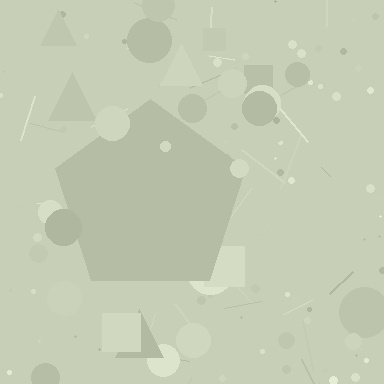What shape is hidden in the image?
A pentagon is hidden in the image.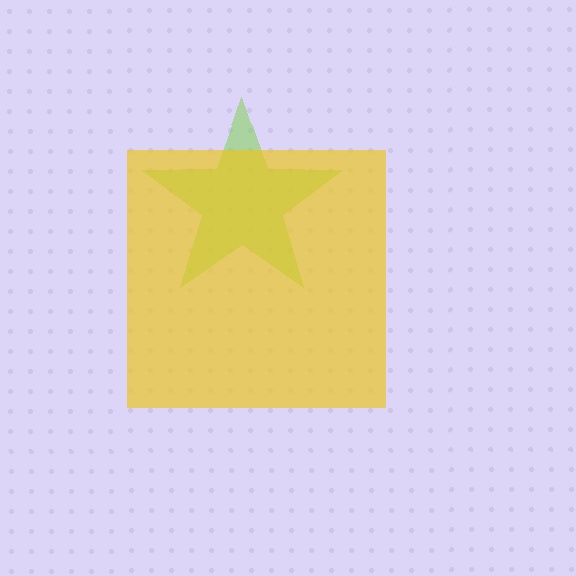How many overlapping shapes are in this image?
There are 2 overlapping shapes in the image.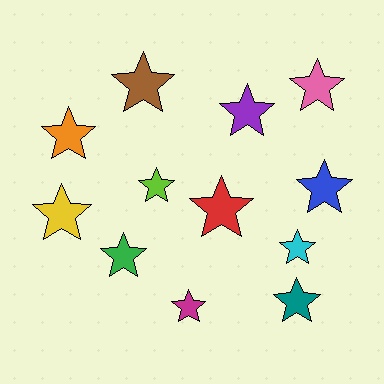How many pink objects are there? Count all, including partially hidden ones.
There is 1 pink object.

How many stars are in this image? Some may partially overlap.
There are 12 stars.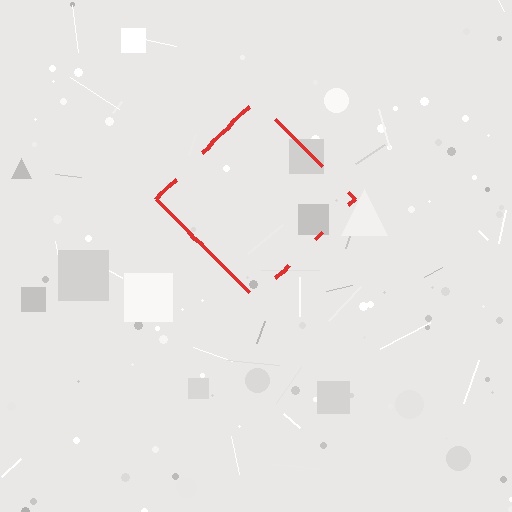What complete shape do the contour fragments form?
The contour fragments form a diamond.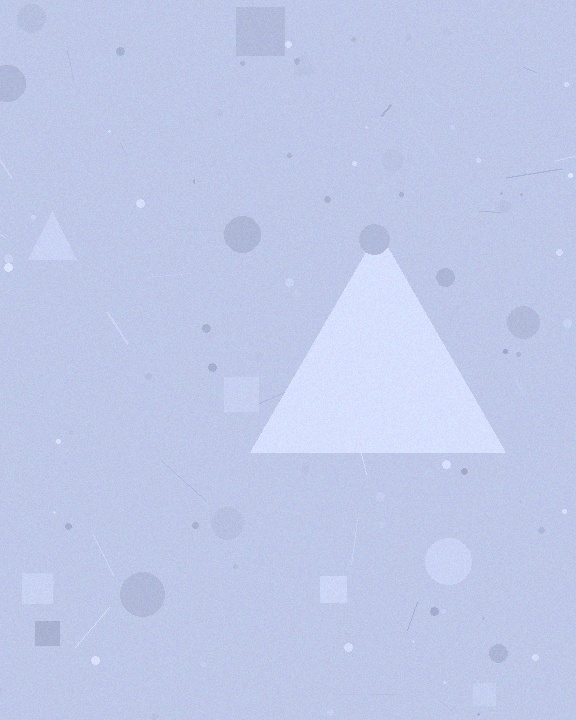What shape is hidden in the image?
A triangle is hidden in the image.